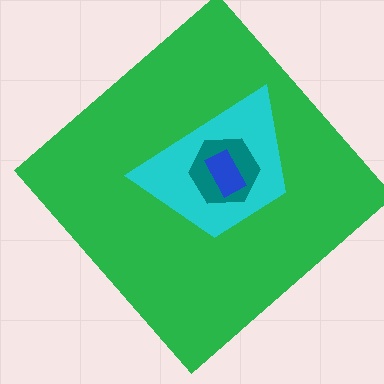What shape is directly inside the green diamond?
The cyan trapezoid.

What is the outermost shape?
The green diamond.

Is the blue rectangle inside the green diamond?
Yes.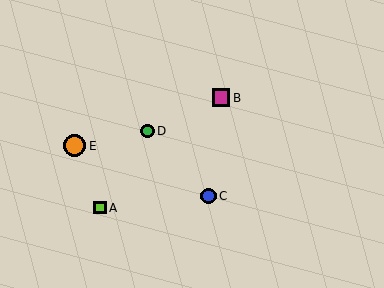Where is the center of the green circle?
The center of the green circle is at (148, 131).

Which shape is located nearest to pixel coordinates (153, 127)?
The green circle (labeled D) at (148, 131) is nearest to that location.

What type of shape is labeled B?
Shape B is a magenta square.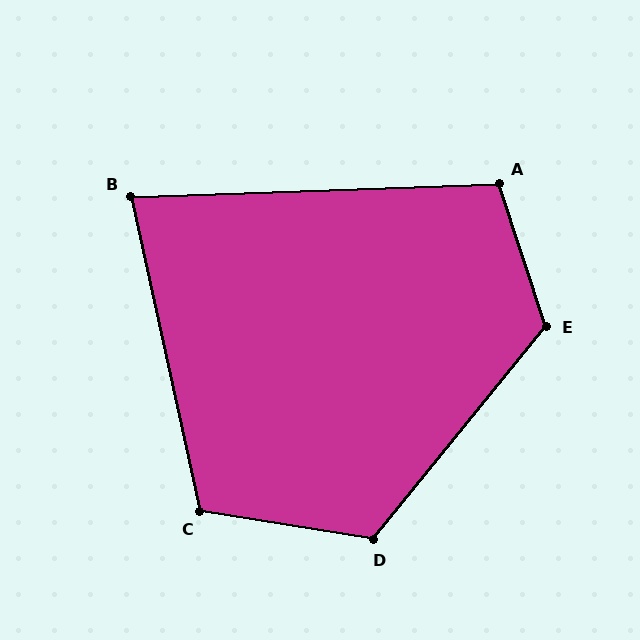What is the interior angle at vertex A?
Approximately 106 degrees (obtuse).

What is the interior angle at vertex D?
Approximately 120 degrees (obtuse).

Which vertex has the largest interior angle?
E, at approximately 123 degrees.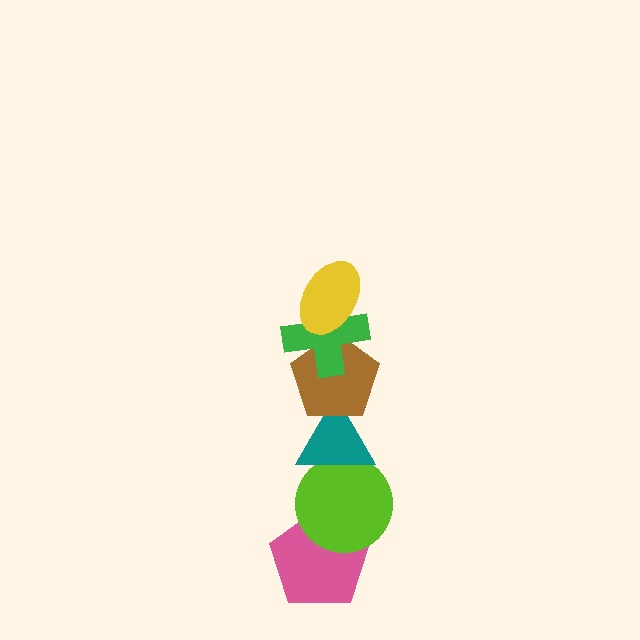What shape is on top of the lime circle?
The teal triangle is on top of the lime circle.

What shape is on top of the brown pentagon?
The green cross is on top of the brown pentagon.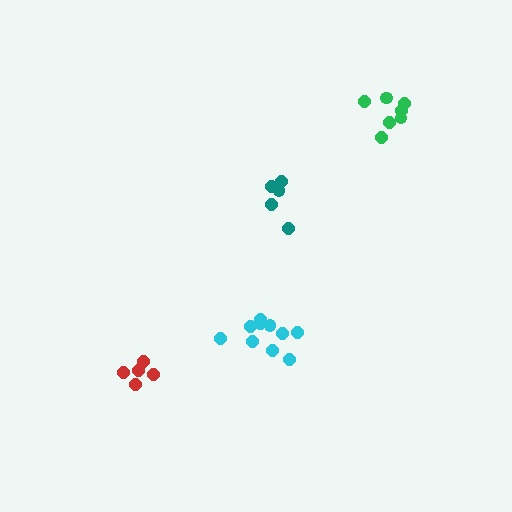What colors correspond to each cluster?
The clusters are colored: green, cyan, red, teal.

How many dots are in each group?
Group 1: 7 dots, Group 2: 10 dots, Group 3: 5 dots, Group 4: 5 dots (27 total).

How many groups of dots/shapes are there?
There are 4 groups.